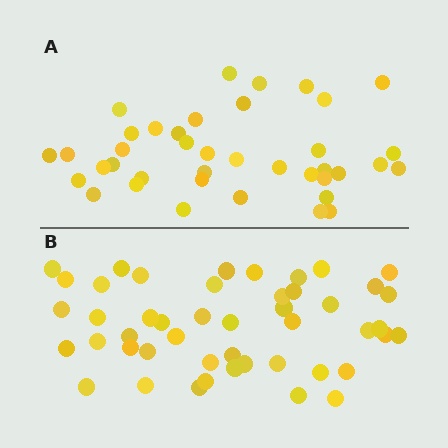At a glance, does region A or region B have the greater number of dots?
Region B (the bottom region) has more dots.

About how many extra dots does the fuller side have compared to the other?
Region B has roughly 8 or so more dots than region A.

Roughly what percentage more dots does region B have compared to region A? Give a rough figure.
About 20% more.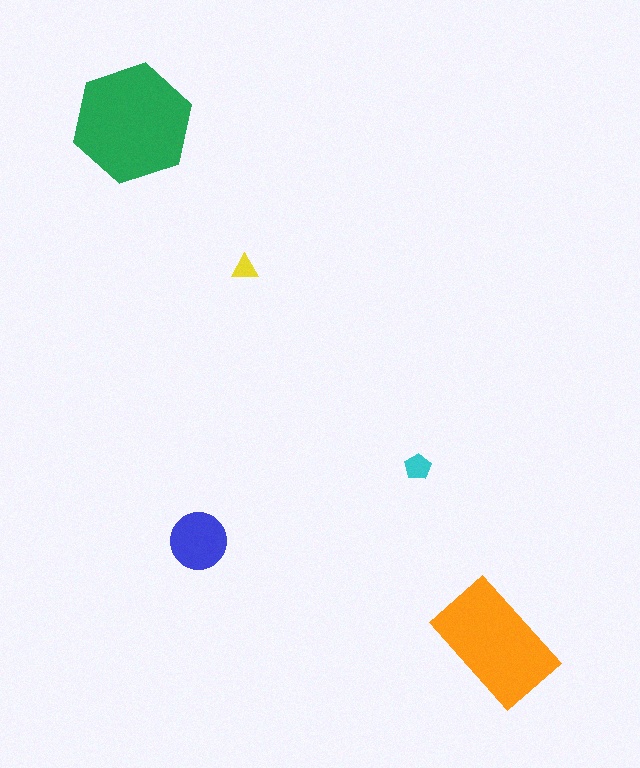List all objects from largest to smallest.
The green hexagon, the orange rectangle, the blue circle, the cyan pentagon, the yellow triangle.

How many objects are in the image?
There are 5 objects in the image.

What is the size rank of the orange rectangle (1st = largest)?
2nd.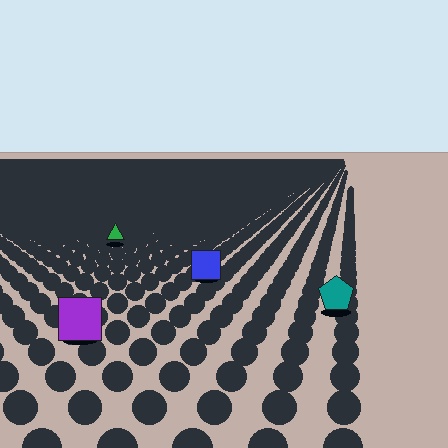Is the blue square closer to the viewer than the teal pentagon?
No. The teal pentagon is closer — you can tell from the texture gradient: the ground texture is coarser near it.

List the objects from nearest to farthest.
From nearest to farthest: the purple square, the teal pentagon, the blue square, the green triangle.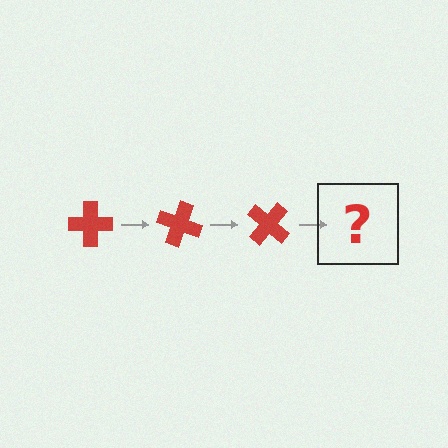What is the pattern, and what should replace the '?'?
The pattern is that the cross rotates 20 degrees each step. The '?' should be a red cross rotated 60 degrees.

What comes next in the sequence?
The next element should be a red cross rotated 60 degrees.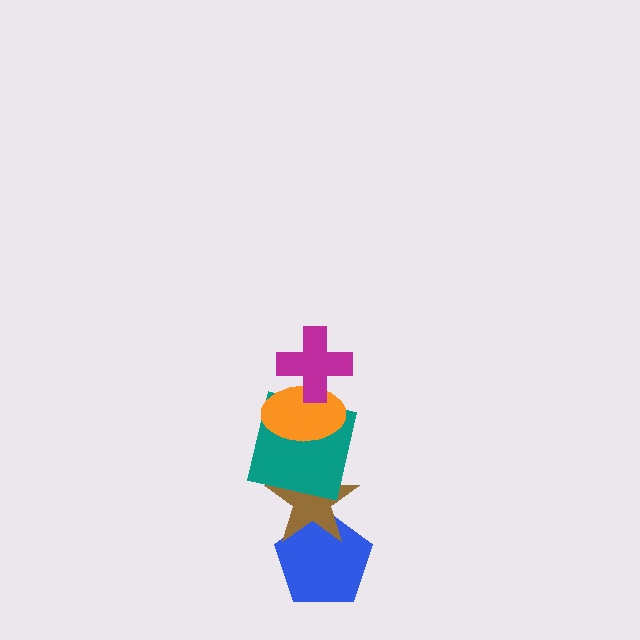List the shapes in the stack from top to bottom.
From top to bottom: the magenta cross, the orange ellipse, the teal square, the brown star, the blue pentagon.